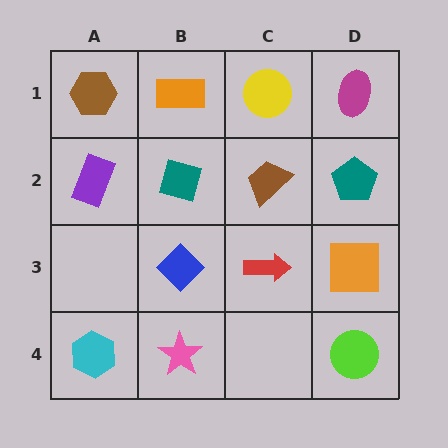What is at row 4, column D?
A lime circle.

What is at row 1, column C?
A yellow circle.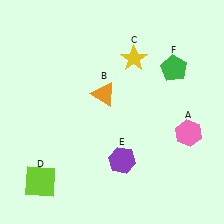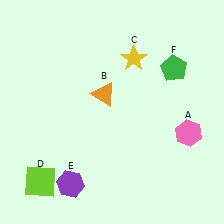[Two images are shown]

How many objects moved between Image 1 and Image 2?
1 object moved between the two images.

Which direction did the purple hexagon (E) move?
The purple hexagon (E) moved left.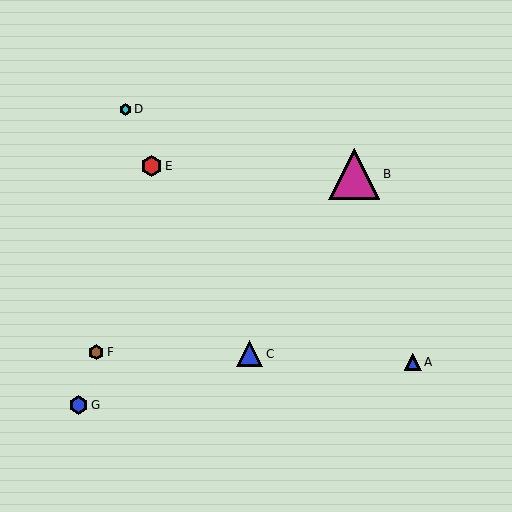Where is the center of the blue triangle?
The center of the blue triangle is at (250, 354).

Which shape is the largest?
The magenta triangle (labeled B) is the largest.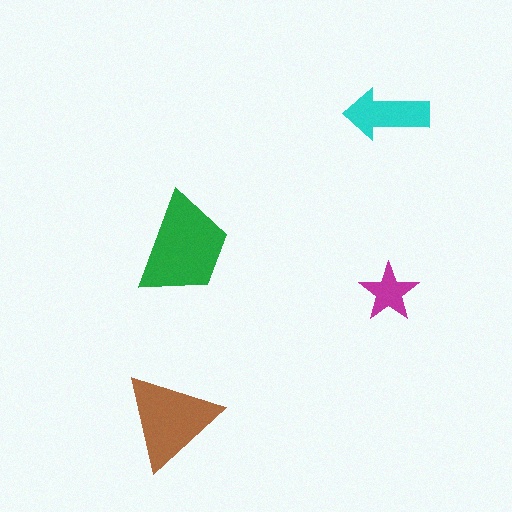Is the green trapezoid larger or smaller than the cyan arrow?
Larger.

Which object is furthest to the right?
The magenta star is rightmost.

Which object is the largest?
The green trapezoid.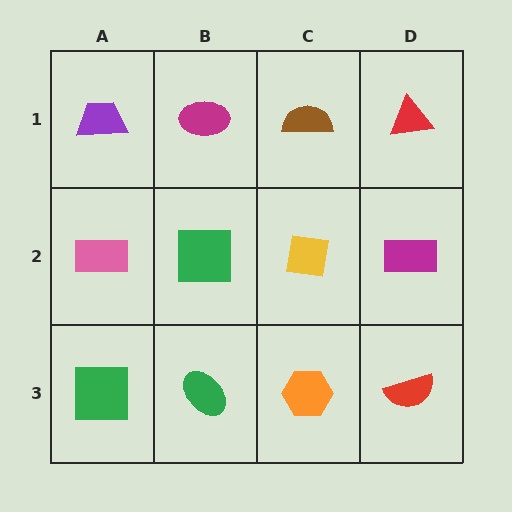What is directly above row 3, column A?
A pink rectangle.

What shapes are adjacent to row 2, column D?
A red triangle (row 1, column D), a red semicircle (row 3, column D), a yellow square (row 2, column C).